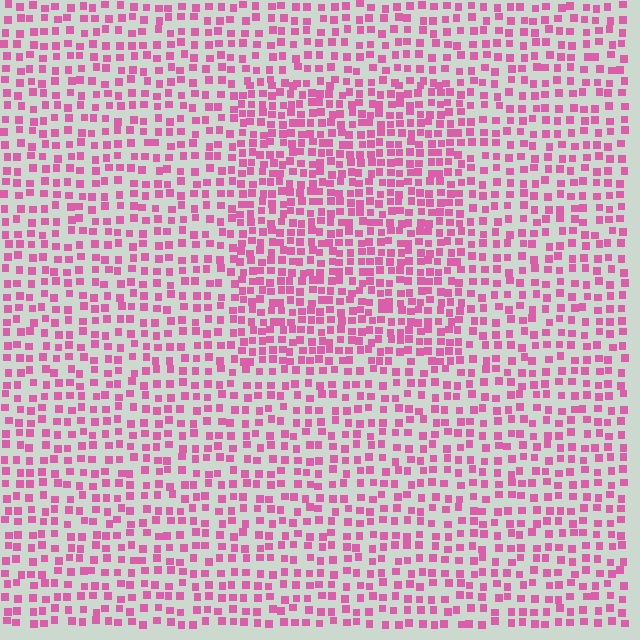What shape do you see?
I see a rectangle.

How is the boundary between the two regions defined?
The boundary is defined by a change in element density (approximately 1.6x ratio). All elements are the same color, size, and shape.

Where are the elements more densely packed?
The elements are more densely packed inside the rectangle boundary.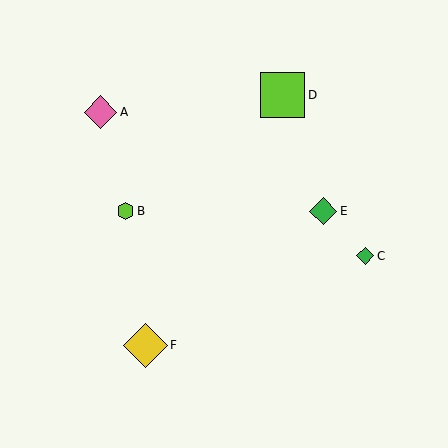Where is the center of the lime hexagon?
The center of the lime hexagon is at (126, 211).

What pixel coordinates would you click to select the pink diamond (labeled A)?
Click at (101, 112) to select the pink diamond A.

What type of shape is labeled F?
Shape F is a yellow diamond.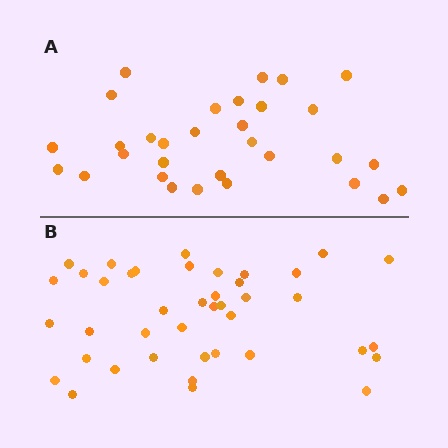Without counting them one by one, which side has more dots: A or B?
Region B (the bottom region) has more dots.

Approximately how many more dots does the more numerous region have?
Region B has roughly 10 or so more dots than region A.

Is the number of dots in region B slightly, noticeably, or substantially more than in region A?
Region B has noticeably more, but not dramatically so. The ratio is roughly 1.3 to 1.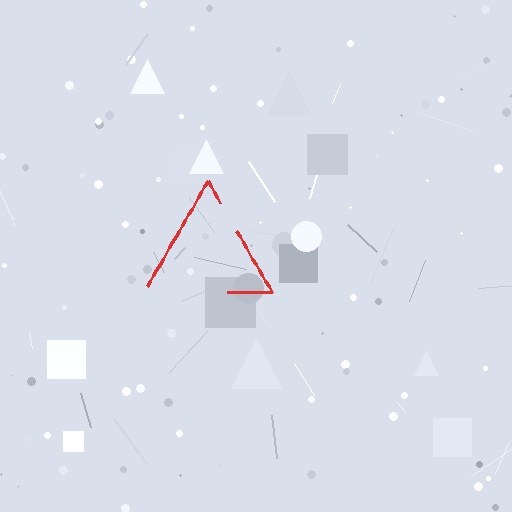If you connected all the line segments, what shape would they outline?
They would outline a triangle.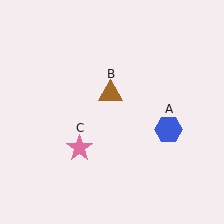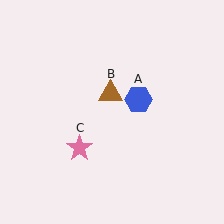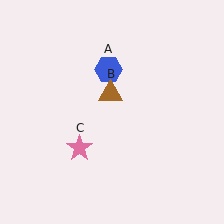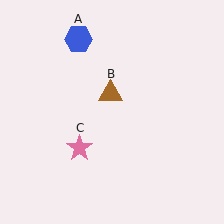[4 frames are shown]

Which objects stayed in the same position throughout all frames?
Brown triangle (object B) and pink star (object C) remained stationary.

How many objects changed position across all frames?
1 object changed position: blue hexagon (object A).